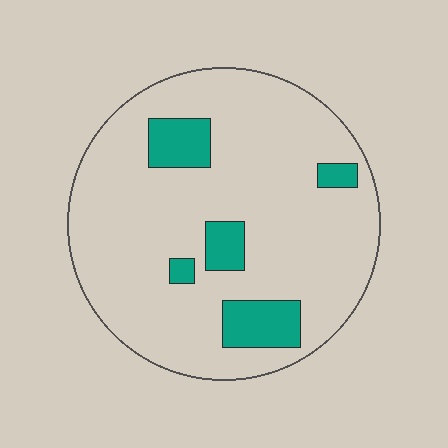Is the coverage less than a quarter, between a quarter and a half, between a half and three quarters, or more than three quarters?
Less than a quarter.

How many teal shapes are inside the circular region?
5.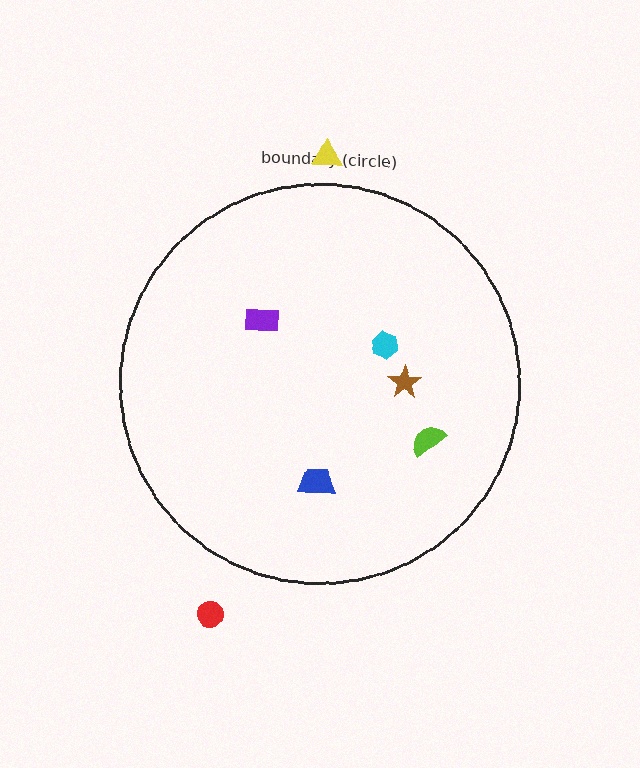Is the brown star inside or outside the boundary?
Inside.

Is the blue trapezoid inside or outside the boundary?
Inside.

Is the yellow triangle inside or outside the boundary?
Outside.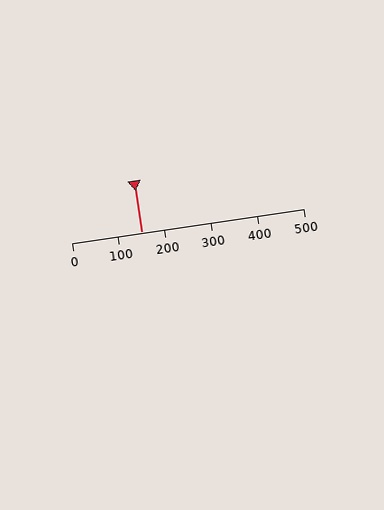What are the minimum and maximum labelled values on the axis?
The axis runs from 0 to 500.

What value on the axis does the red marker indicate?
The marker indicates approximately 150.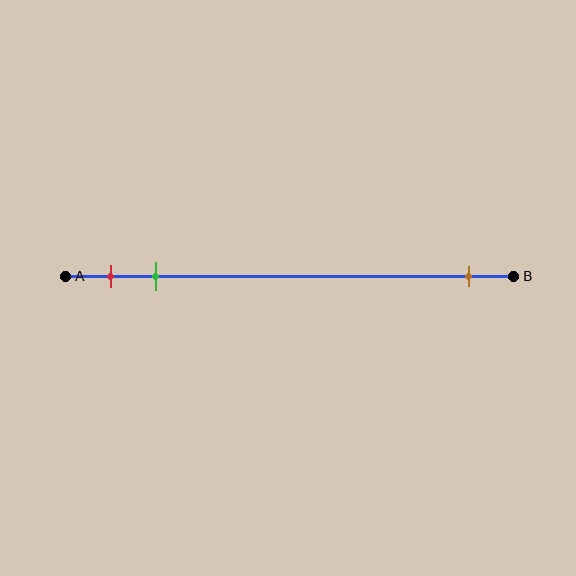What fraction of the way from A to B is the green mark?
The green mark is approximately 20% (0.2) of the way from A to B.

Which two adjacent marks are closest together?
The red and green marks are the closest adjacent pair.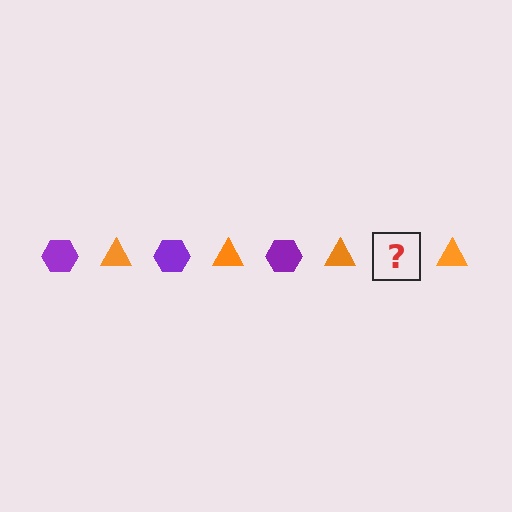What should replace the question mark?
The question mark should be replaced with a purple hexagon.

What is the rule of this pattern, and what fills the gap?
The rule is that the pattern alternates between purple hexagon and orange triangle. The gap should be filled with a purple hexagon.